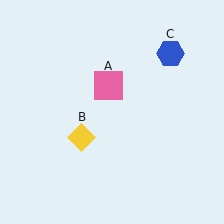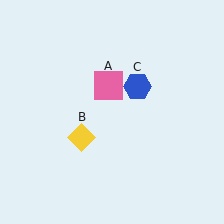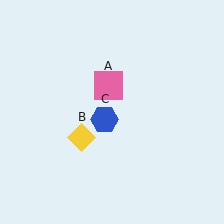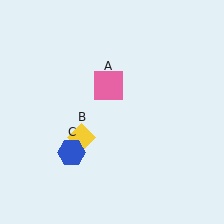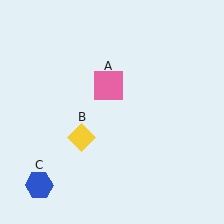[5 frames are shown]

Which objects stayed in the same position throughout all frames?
Pink square (object A) and yellow diamond (object B) remained stationary.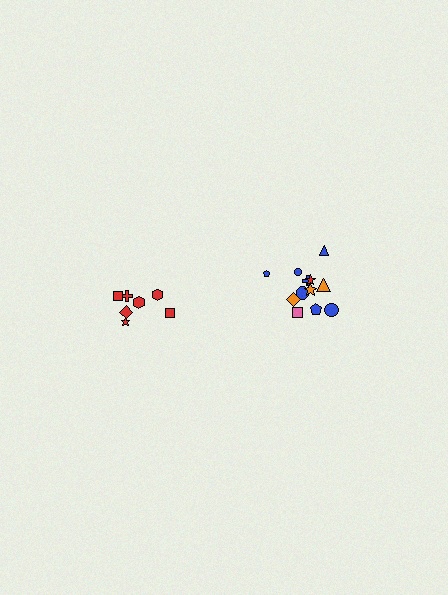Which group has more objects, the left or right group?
The right group.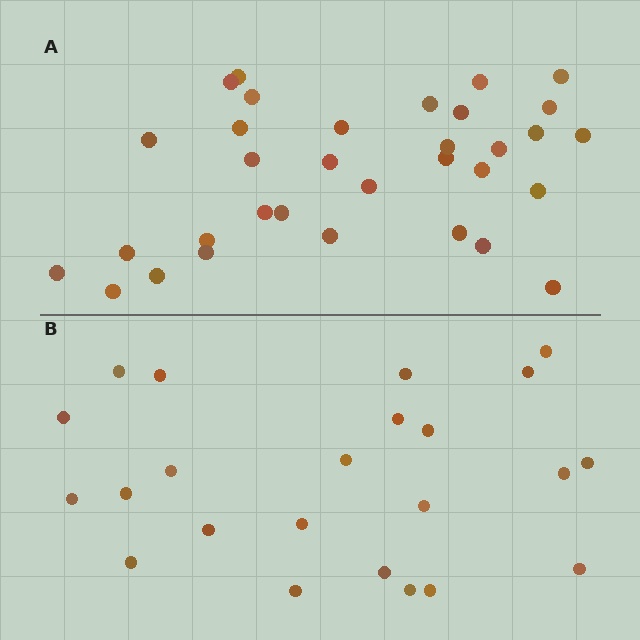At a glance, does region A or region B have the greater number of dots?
Region A (the top region) has more dots.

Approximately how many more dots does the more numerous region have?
Region A has roughly 10 or so more dots than region B.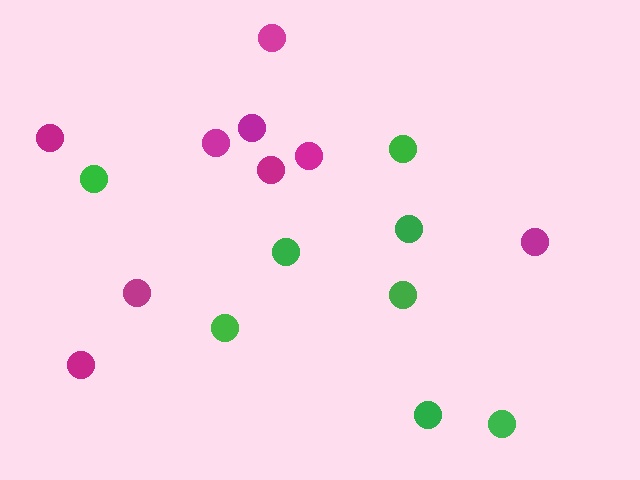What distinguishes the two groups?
There are 2 groups: one group of green circles (8) and one group of magenta circles (9).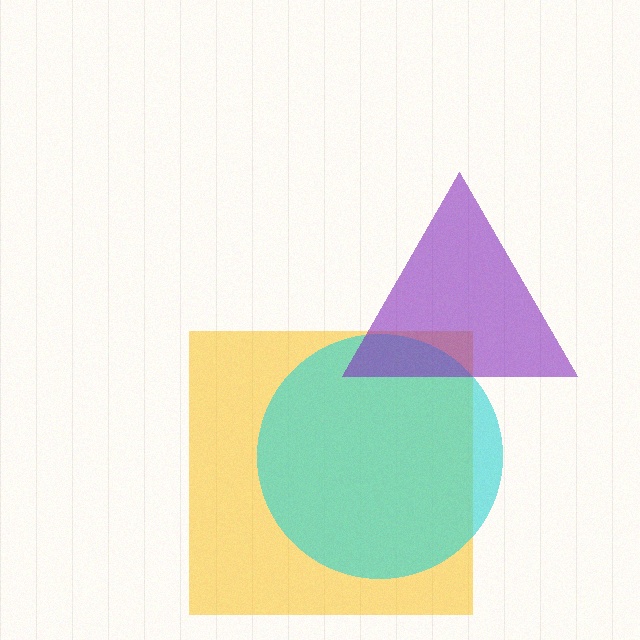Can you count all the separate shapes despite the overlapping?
Yes, there are 3 separate shapes.